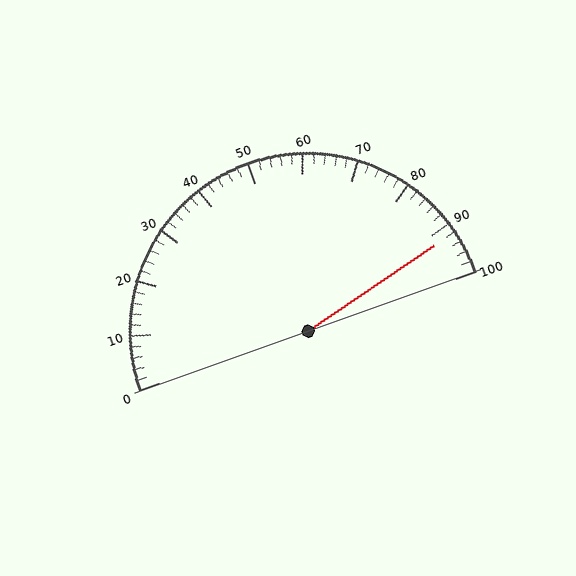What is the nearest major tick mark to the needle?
The nearest major tick mark is 90.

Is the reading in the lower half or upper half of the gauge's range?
The reading is in the upper half of the range (0 to 100).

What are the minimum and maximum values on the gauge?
The gauge ranges from 0 to 100.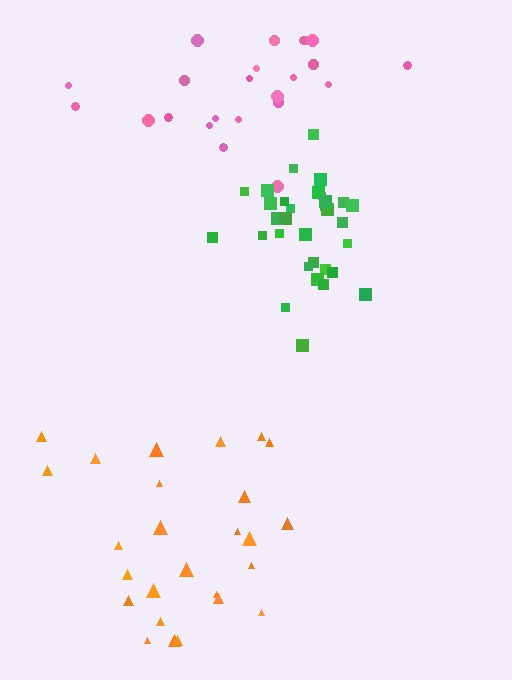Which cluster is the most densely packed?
Green.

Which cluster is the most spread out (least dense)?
Pink.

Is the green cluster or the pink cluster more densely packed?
Green.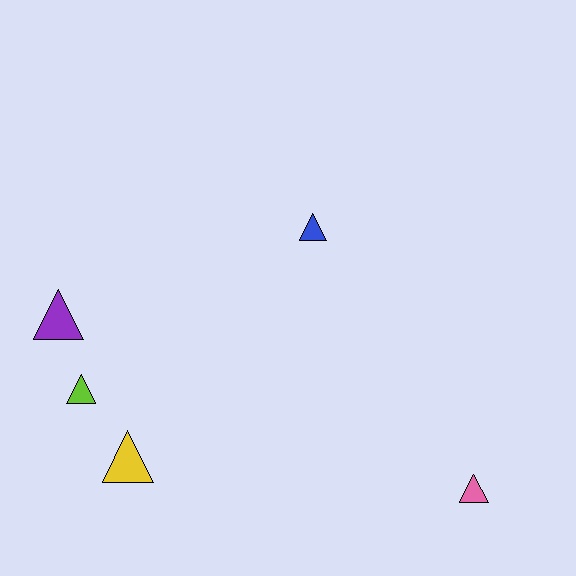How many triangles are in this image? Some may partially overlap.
There are 5 triangles.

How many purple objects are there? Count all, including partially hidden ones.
There is 1 purple object.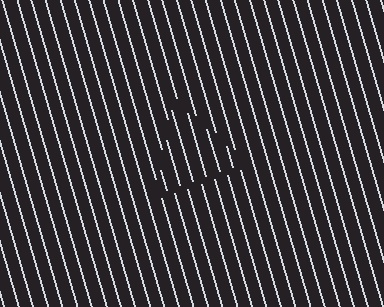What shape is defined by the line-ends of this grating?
An illusory triangle. The interior of the shape contains the same grating, shifted by half a period — the contour is defined by the phase discontinuity where line-ends from the inner and outer gratings abut.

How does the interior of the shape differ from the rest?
The interior of the shape contains the same grating, shifted by half a period — the contour is defined by the phase discontinuity where line-ends from the inner and outer gratings abut.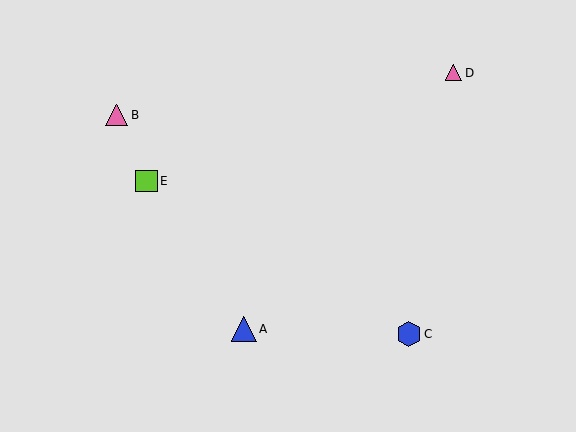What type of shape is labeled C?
Shape C is a blue hexagon.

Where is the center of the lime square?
The center of the lime square is at (146, 181).